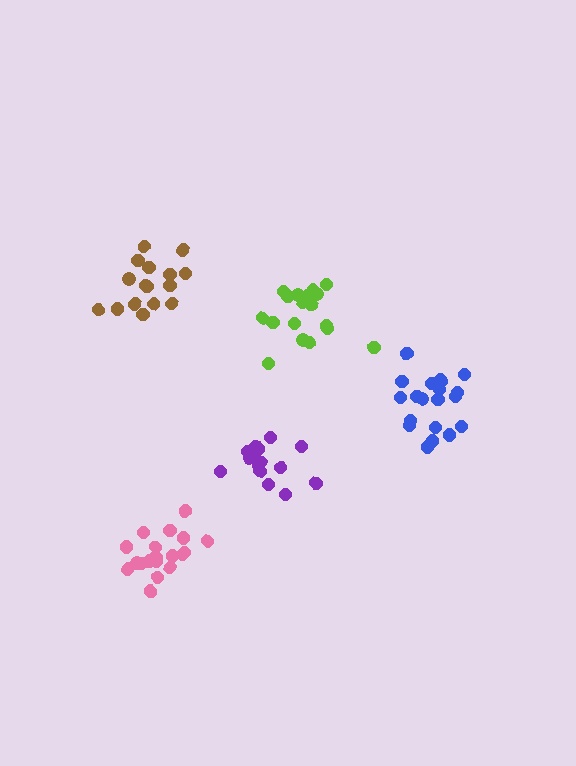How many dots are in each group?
Group 1: 15 dots, Group 2: 16 dots, Group 3: 20 dots, Group 4: 19 dots, Group 5: 19 dots (89 total).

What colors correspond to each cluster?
The clusters are colored: purple, brown, blue, lime, pink.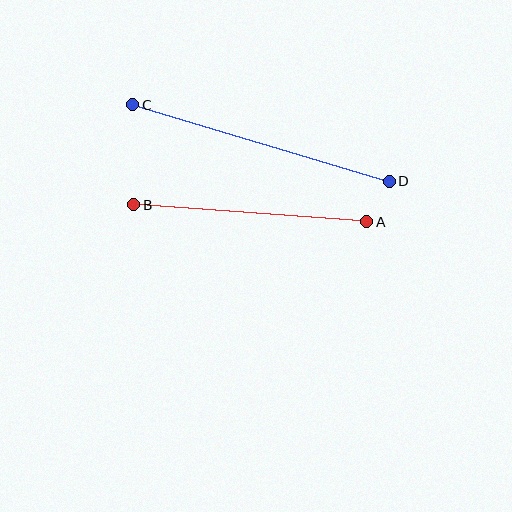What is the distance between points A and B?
The distance is approximately 234 pixels.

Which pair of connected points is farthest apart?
Points C and D are farthest apart.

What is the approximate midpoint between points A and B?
The midpoint is at approximately (250, 213) pixels.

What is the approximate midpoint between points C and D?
The midpoint is at approximately (261, 143) pixels.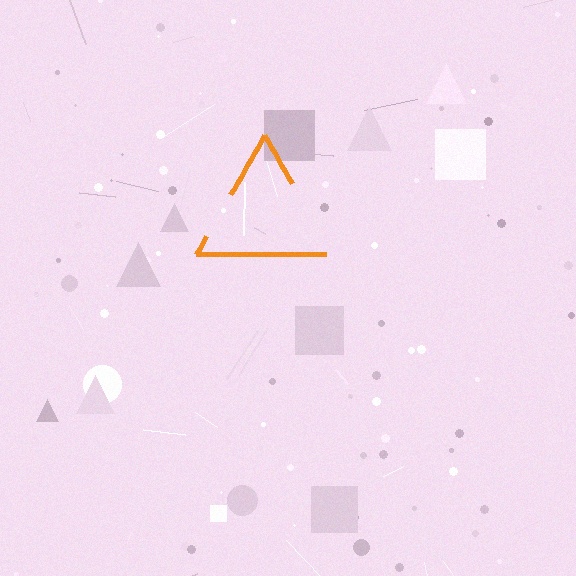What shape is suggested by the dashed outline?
The dashed outline suggests a triangle.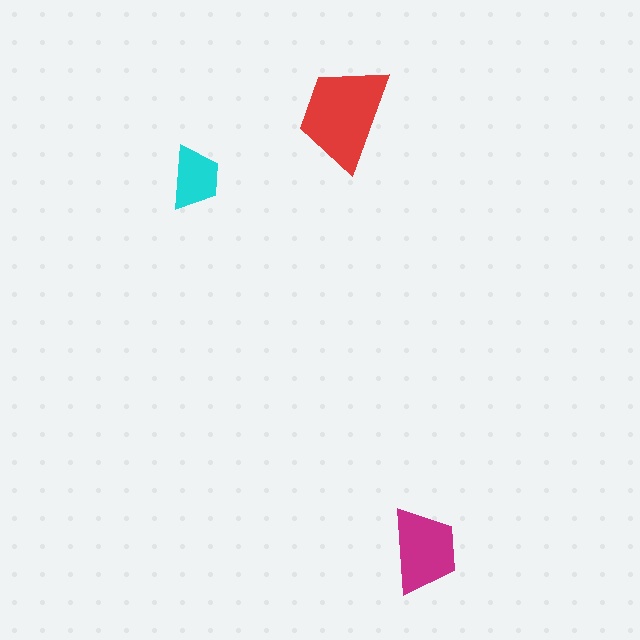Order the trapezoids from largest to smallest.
the red one, the magenta one, the cyan one.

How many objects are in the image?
There are 3 objects in the image.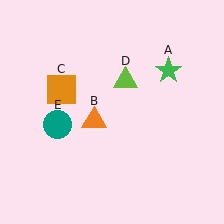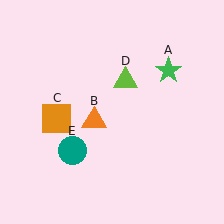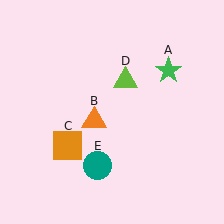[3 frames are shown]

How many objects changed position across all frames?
2 objects changed position: orange square (object C), teal circle (object E).